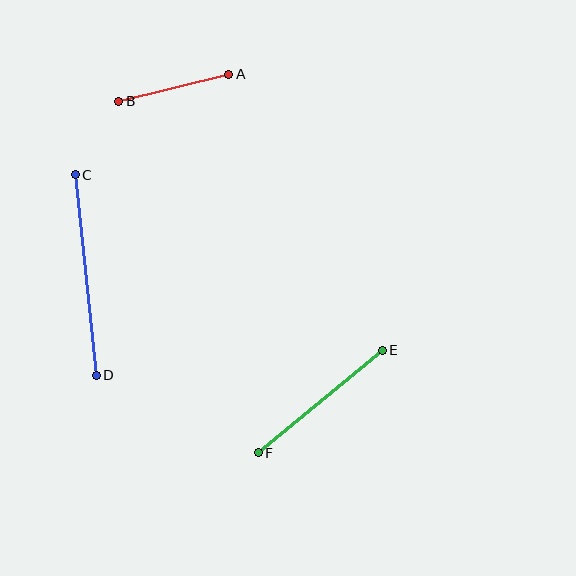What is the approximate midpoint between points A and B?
The midpoint is at approximately (174, 88) pixels.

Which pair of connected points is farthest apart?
Points C and D are farthest apart.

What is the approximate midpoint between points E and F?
The midpoint is at approximately (320, 402) pixels.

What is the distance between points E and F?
The distance is approximately 161 pixels.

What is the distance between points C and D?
The distance is approximately 202 pixels.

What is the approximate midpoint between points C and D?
The midpoint is at approximately (86, 275) pixels.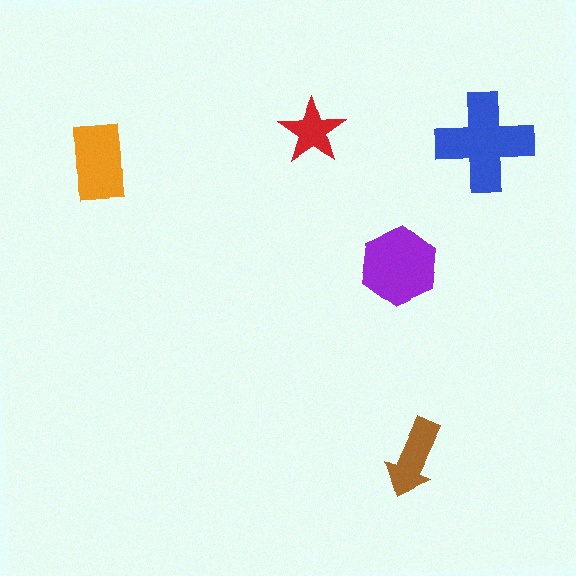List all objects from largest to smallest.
The blue cross, the purple hexagon, the orange rectangle, the brown arrow, the red star.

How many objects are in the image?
There are 5 objects in the image.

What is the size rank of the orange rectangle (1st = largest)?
3rd.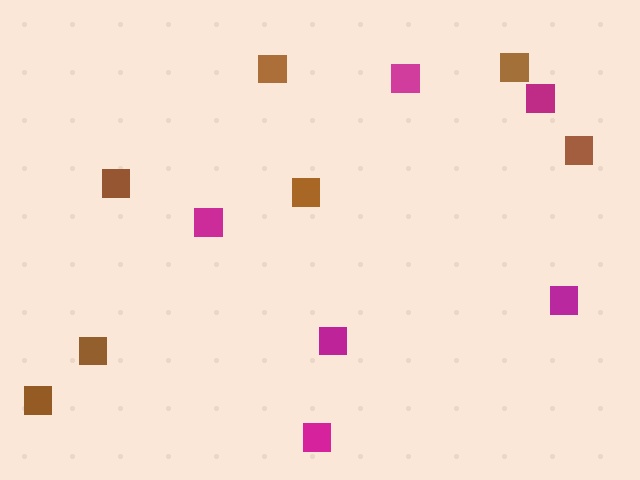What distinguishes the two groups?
There are 2 groups: one group of magenta squares (6) and one group of brown squares (7).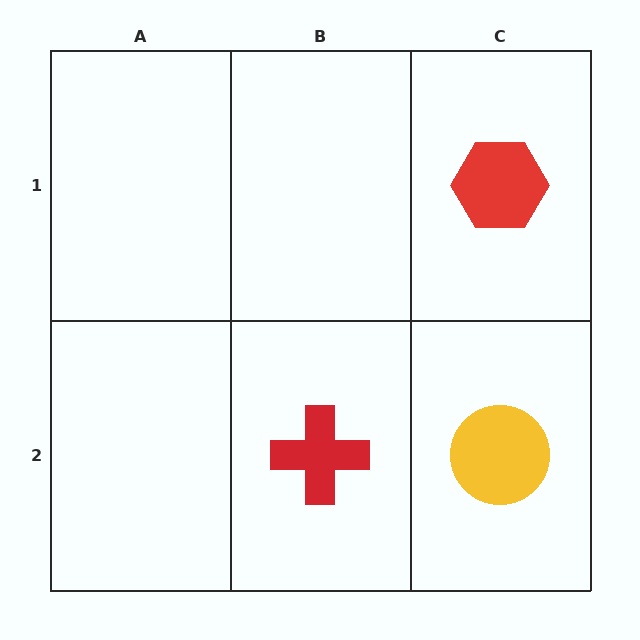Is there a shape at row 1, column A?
No, that cell is empty.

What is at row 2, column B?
A red cross.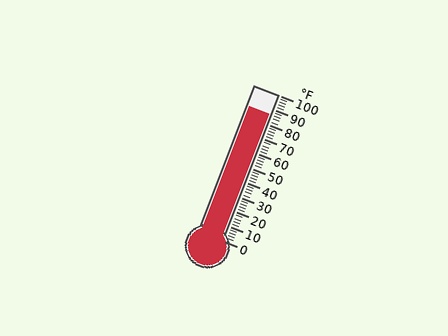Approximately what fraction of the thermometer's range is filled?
The thermometer is filled to approximately 85% of its range.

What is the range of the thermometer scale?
The thermometer scale ranges from 0°F to 100°F.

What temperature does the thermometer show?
The thermometer shows approximately 86°F.